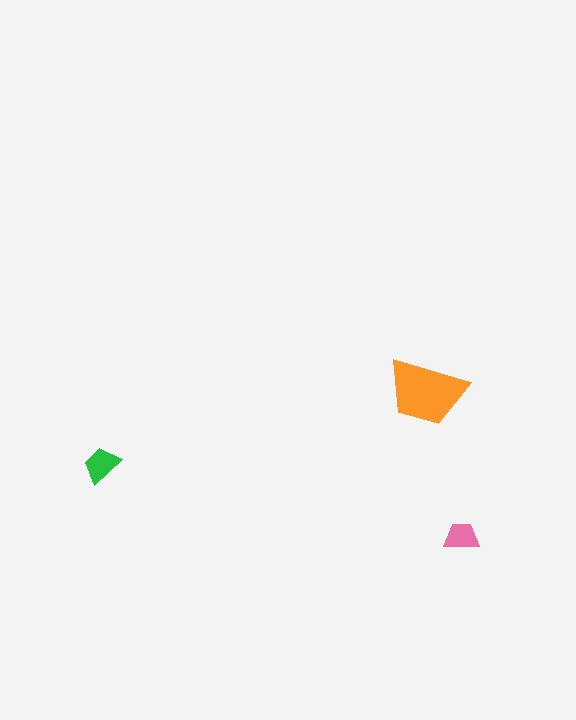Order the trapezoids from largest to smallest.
the orange one, the green one, the pink one.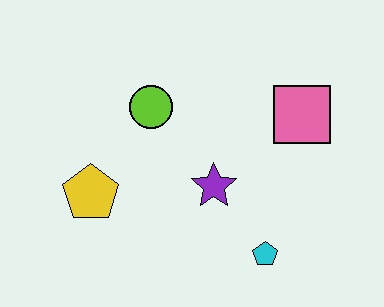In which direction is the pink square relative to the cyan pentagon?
The pink square is above the cyan pentagon.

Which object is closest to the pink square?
The purple star is closest to the pink square.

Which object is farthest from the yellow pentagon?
The pink square is farthest from the yellow pentagon.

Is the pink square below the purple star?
No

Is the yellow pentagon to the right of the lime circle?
No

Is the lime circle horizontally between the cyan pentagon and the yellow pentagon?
Yes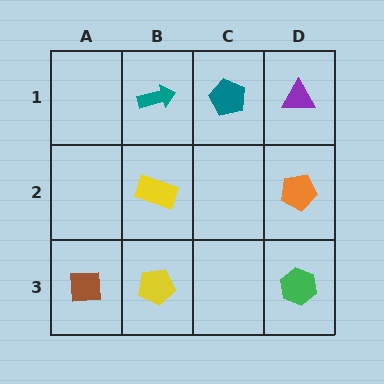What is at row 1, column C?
A teal pentagon.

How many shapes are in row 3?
3 shapes.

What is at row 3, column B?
A yellow pentagon.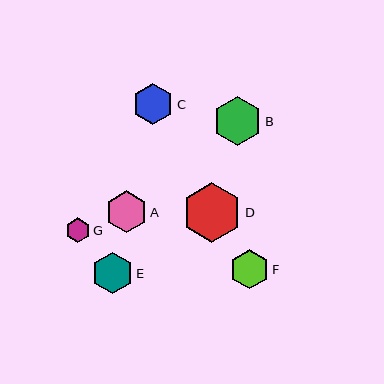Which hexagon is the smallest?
Hexagon G is the smallest with a size of approximately 24 pixels.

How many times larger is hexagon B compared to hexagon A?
Hexagon B is approximately 1.2 times the size of hexagon A.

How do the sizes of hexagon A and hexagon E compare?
Hexagon A and hexagon E are approximately the same size.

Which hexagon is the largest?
Hexagon D is the largest with a size of approximately 60 pixels.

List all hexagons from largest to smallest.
From largest to smallest: D, B, A, C, E, F, G.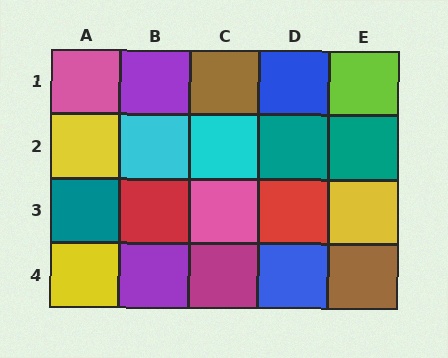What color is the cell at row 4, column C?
Magenta.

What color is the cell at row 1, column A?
Pink.